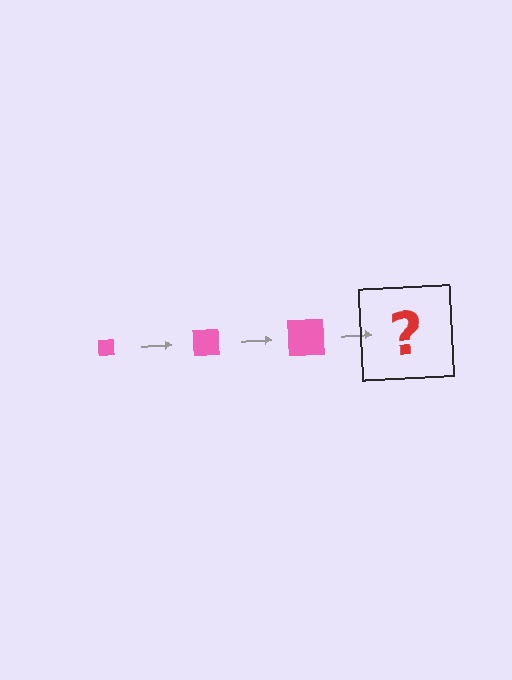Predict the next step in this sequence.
The next step is a pink square, larger than the previous one.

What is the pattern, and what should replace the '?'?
The pattern is that the square gets progressively larger each step. The '?' should be a pink square, larger than the previous one.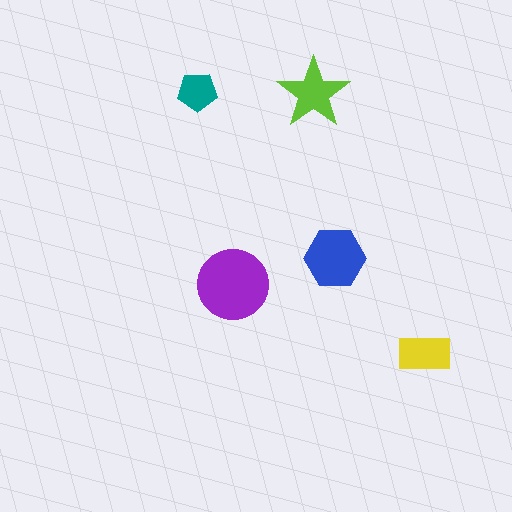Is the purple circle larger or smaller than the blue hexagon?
Larger.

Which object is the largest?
The purple circle.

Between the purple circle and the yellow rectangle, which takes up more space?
The purple circle.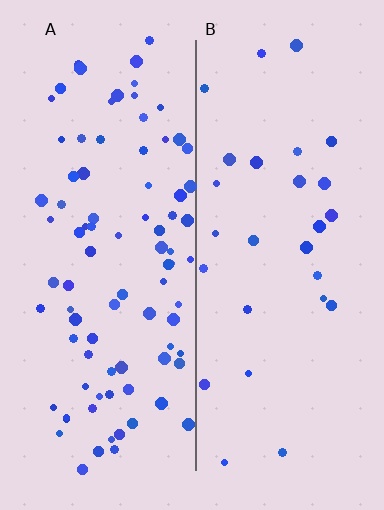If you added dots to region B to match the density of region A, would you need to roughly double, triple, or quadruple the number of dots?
Approximately triple.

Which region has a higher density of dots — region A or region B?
A (the left).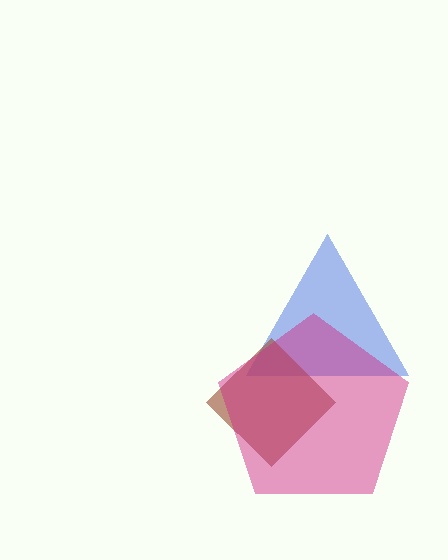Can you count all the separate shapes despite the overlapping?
Yes, there are 3 separate shapes.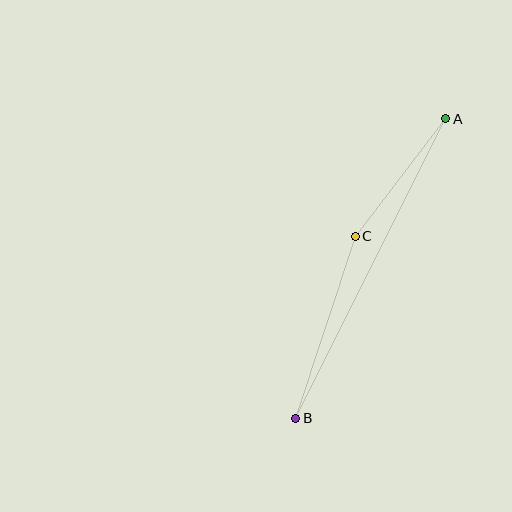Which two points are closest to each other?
Points A and C are closest to each other.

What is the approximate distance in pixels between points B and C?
The distance between B and C is approximately 192 pixels.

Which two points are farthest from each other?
Points A and B are farthest from each other.